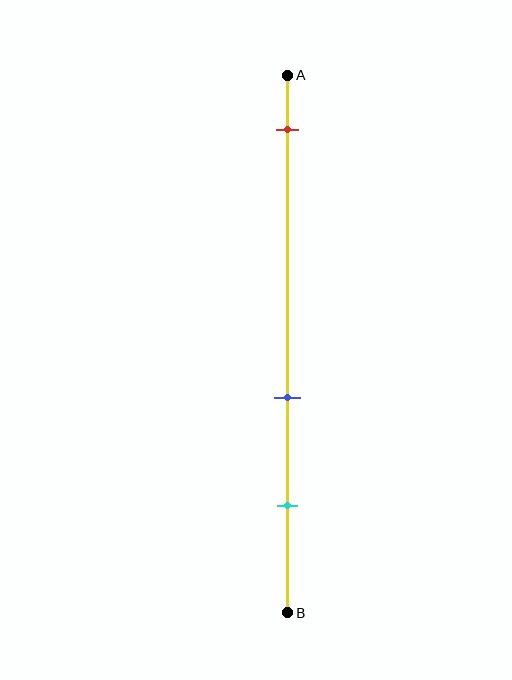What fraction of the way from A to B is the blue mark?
The blue mark is approximately 60% (0.6) of the way from A to B.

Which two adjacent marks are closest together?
The blue and cyan marks are the closest adjacent pair.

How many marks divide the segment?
There are 3 marks dividing the segment.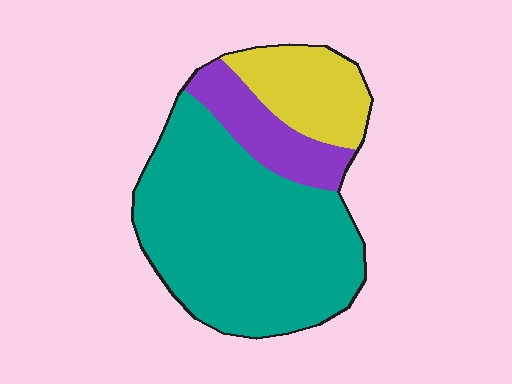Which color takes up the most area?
Teal, at roughly 65%.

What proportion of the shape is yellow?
Yellow takes up between a sixth and a third of the shape.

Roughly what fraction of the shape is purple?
Purple takes up less than a quarter of the shape.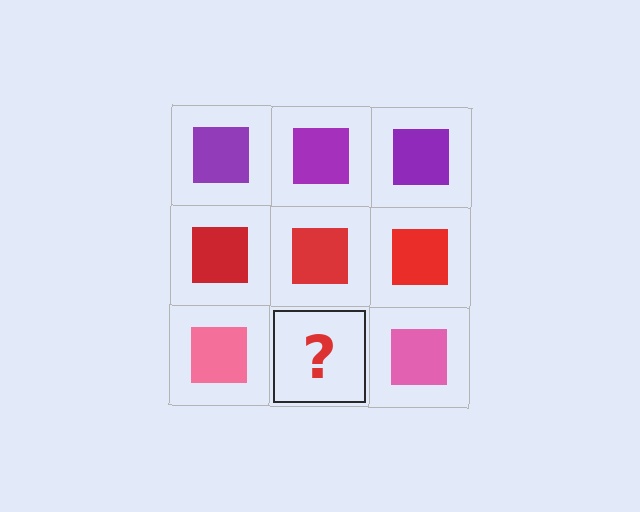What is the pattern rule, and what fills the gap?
The rule is that each row has a consistent color. The gap should be filled with a pink square.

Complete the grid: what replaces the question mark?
The question mark should be replaced with a pink square.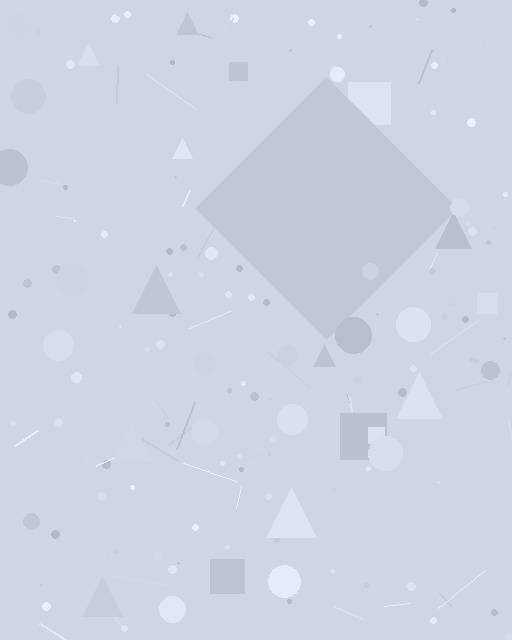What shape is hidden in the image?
A diamond is hidden in the image.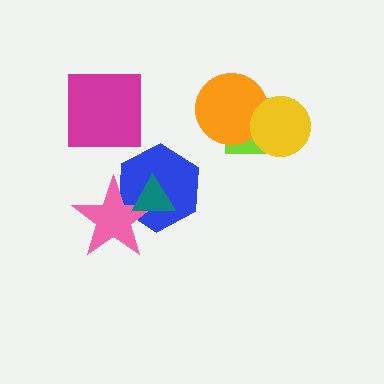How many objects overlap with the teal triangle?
2 objects overlap with the teal triangle.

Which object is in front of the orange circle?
The yellow circle is in front of the orange circle.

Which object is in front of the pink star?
The teal triangle is in front of the pink star.